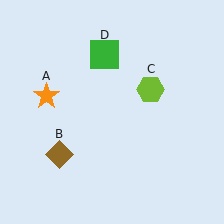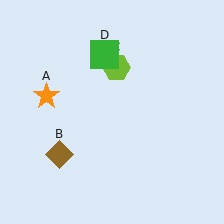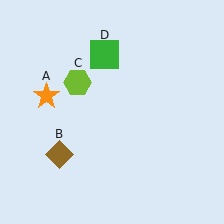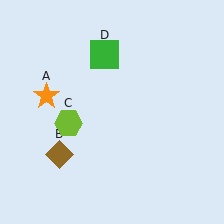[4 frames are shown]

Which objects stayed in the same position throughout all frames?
Orange star (object A) and brown diamond (object B) and green square (object D) remained stationary.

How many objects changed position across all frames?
1 object changed position: lime hexagon (object C).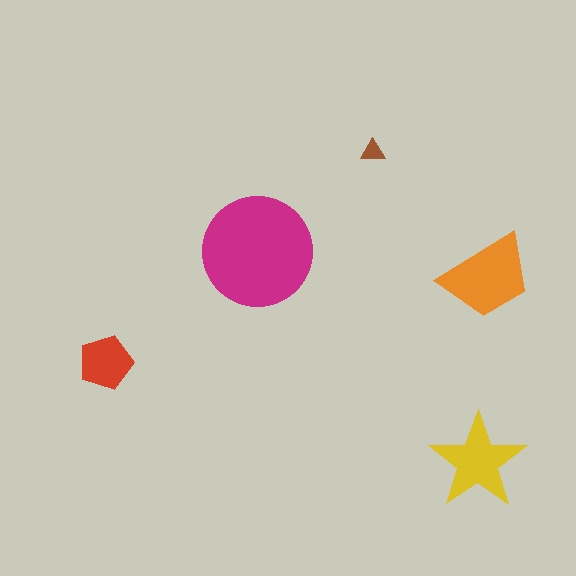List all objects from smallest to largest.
The brown triangle, the red pentagon, the yellow star, the orange trapezoid, the magenta circle.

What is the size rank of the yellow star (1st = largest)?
3rd.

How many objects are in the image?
There are 5 objects in the image.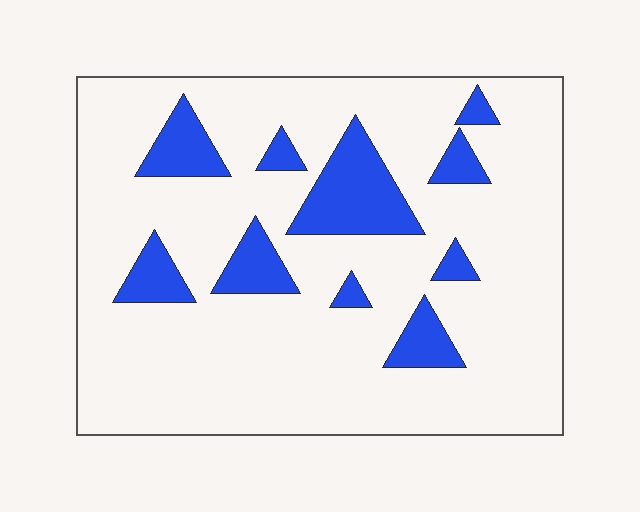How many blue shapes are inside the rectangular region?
10.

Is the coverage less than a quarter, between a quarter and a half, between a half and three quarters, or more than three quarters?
Less than a quarter.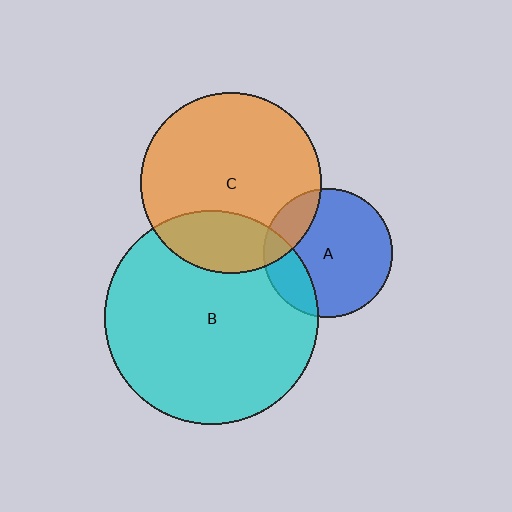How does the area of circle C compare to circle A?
Approximately 1.9 times.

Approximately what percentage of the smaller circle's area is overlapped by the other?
Approximately 25%.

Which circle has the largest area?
Circle B (cyan).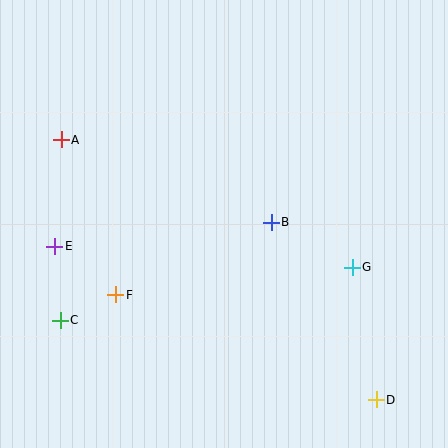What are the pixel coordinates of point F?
Point F is at (116, 295).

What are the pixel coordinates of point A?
Point A is at (61, 140).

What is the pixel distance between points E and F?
The distance between E and F is 78 pixels.